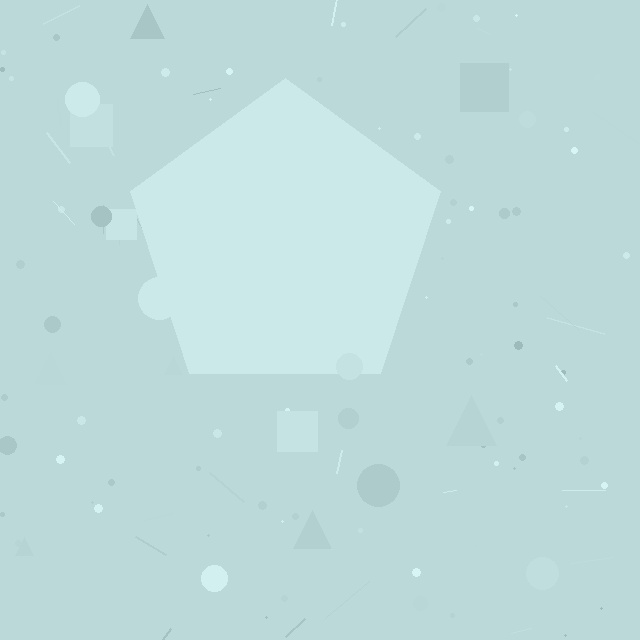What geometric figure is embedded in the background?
A pentagon is embedded in the background.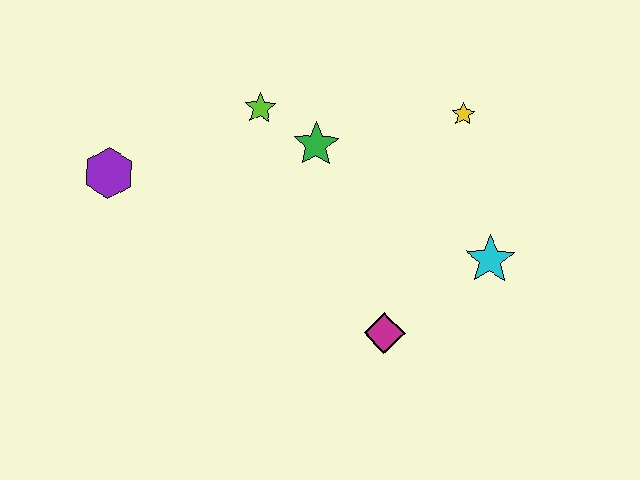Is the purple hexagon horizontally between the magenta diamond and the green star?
No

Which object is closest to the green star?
The lime star is closest to the green star.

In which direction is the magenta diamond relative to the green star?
The magenta diamond is below the green star.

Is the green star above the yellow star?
No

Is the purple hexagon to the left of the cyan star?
Yes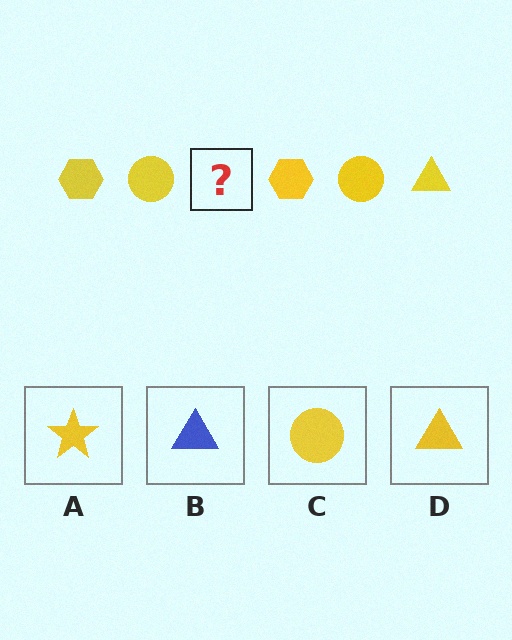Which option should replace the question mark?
Option D.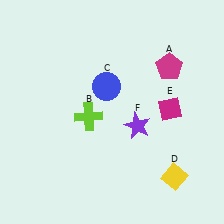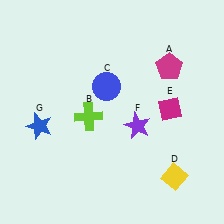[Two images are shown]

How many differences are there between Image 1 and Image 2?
There is 1 difference between the two images.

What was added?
A blue star (G) was added in Image 2.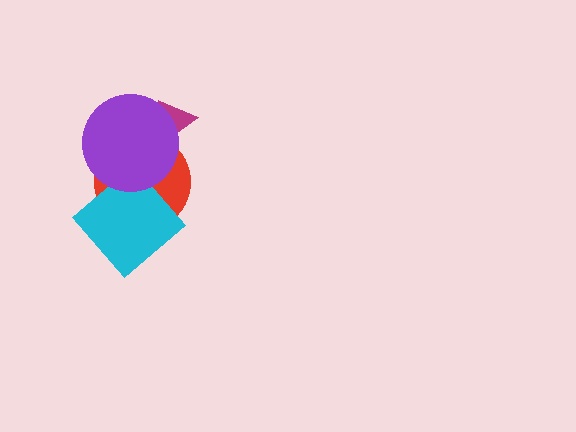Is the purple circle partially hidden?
No, no other shape covers it.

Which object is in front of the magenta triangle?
The purple circle is in front of the magenta triangle.